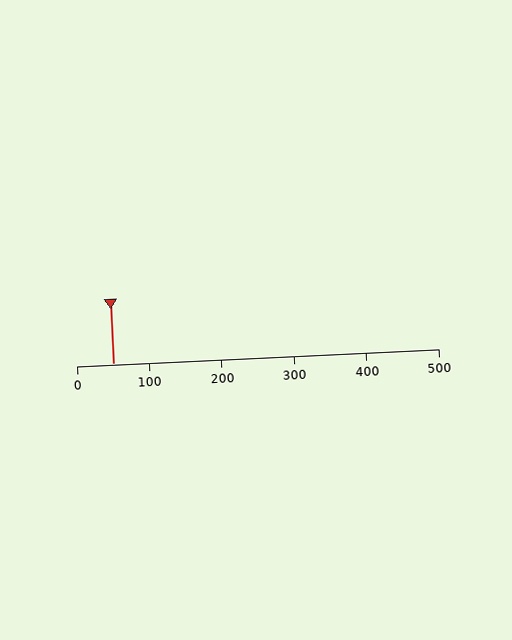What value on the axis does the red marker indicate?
The marker indicates approximately 50.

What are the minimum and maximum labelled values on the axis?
The axis runs from 0 to 500.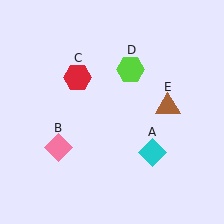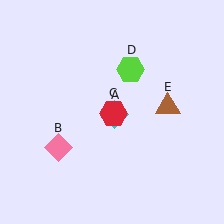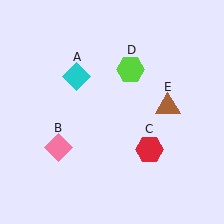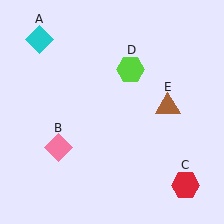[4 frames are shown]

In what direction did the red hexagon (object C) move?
The red hexagon (object C) moved down and to the right.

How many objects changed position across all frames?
2 objects changed position: cyan diamond (object A), red hexagon (object C).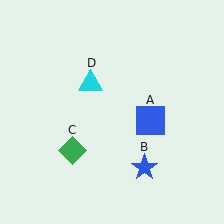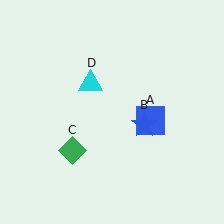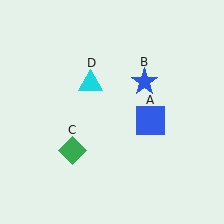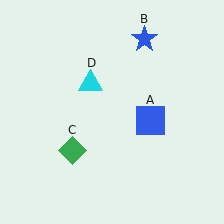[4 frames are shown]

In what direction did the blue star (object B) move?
The blue star (object B) moved up.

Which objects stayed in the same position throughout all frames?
Blue square (object A) and green diamond (object C) and cyan triangle (object D) remained stationary.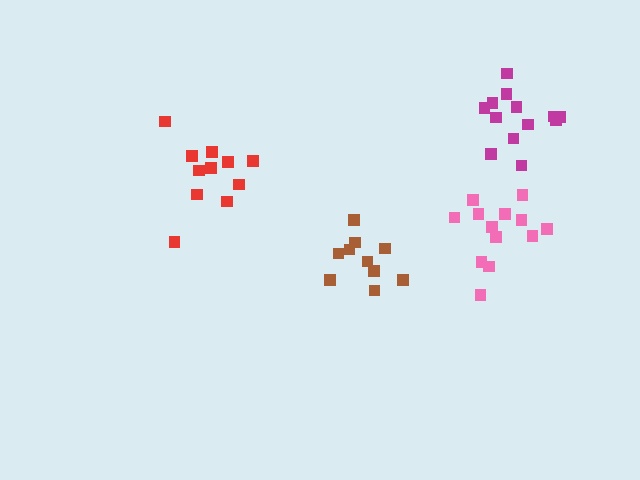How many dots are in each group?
Group 1: 11 dots, Group 2: 13 dots, Group 3: 10 dots, Group 4: 13 dots (47 total).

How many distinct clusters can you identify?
There are 4 distinct clusters.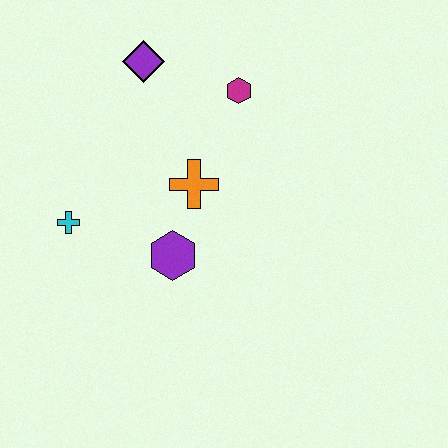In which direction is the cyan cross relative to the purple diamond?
The cyan cross is below the purple diamond.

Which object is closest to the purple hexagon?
The orange cross is closest to the purple hexagon.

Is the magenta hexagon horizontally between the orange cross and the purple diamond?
No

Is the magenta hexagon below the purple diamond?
Yes